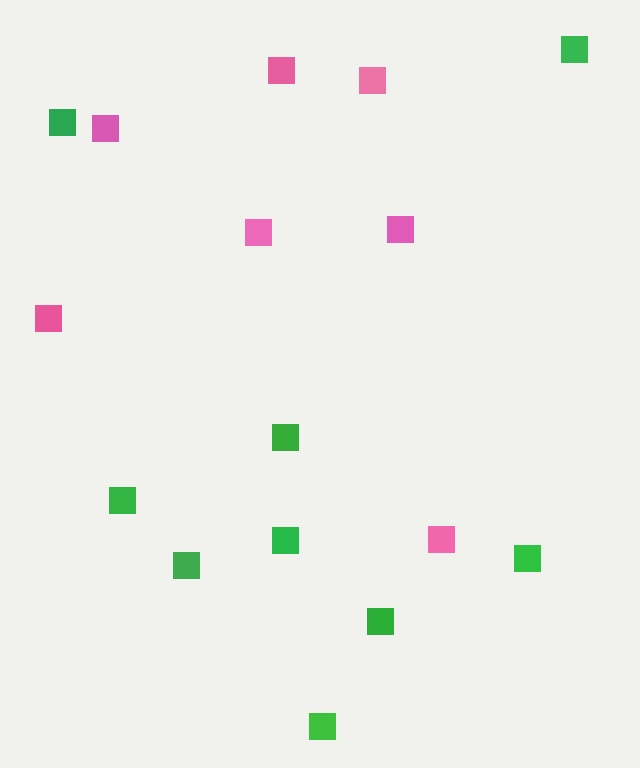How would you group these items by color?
There are 2 groups: one group of pink squares (7) and one group of green squares (9).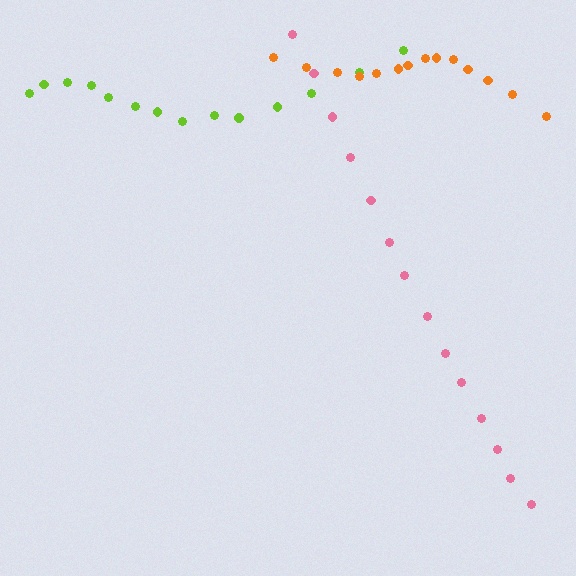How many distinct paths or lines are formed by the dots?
There are 3 distinct paths.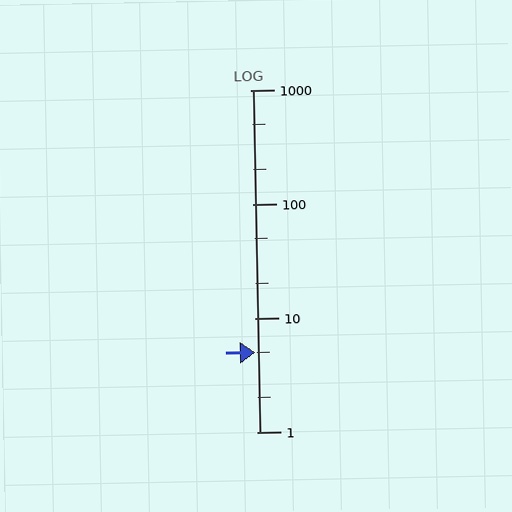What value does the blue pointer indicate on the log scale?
The pointer indicates approximately 5.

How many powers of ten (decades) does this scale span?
The scale spans 3 decades, from 1 to 1000.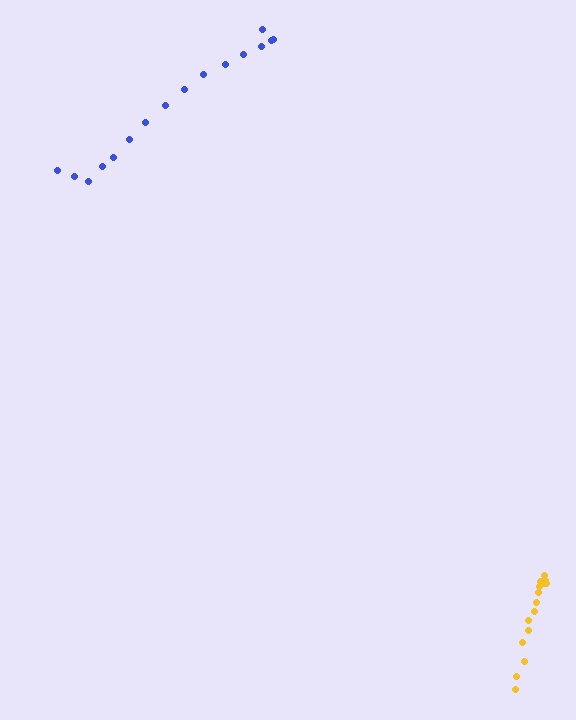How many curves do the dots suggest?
There are 2 distinct paths.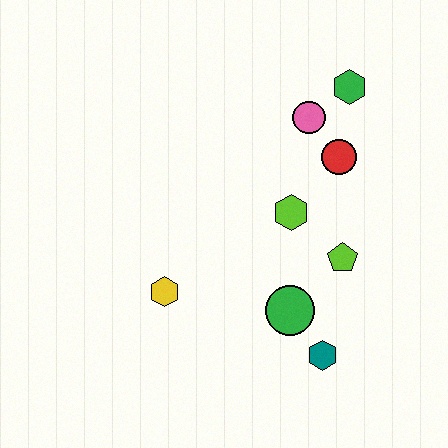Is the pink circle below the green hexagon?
Yes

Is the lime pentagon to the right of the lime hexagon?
Yes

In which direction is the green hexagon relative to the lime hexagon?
The green hexagon is above the lime hexagon.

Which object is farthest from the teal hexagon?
The green hexagon is farthest from the teal hexagon.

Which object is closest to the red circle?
The pink circle is closest to the red circle.